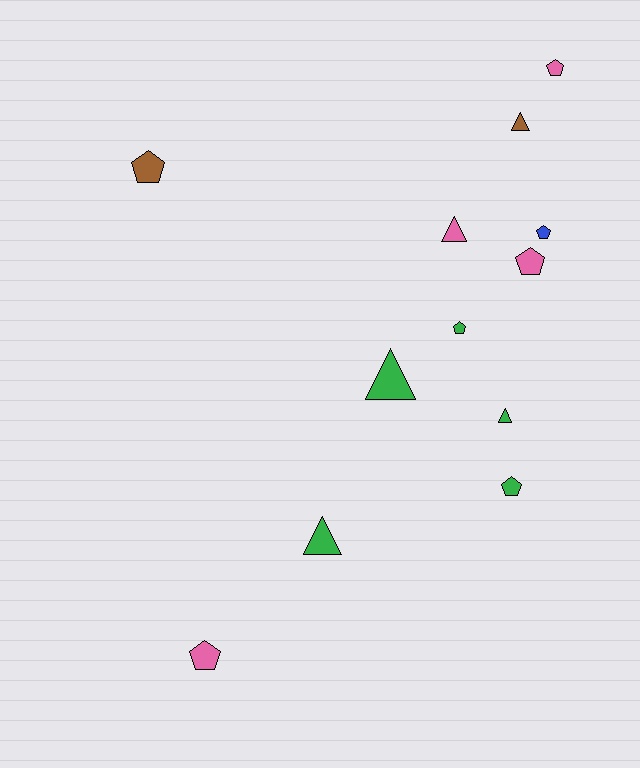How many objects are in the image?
There are 12 objects.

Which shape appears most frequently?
Pentagon, with 7 objects.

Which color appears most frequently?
Green, with 5 objects.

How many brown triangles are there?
There is 1 brown triangle.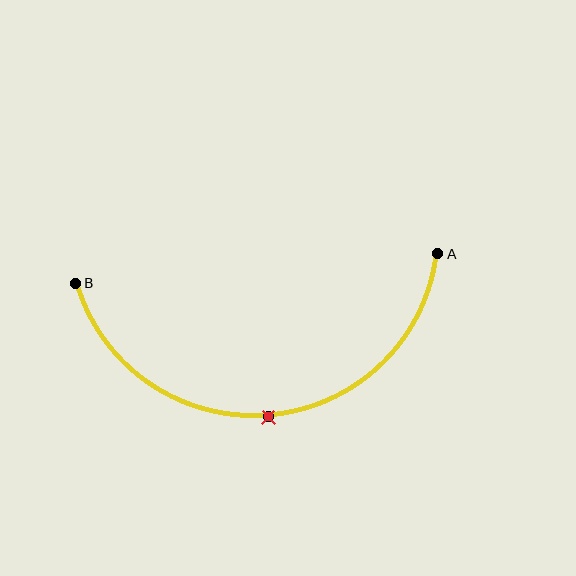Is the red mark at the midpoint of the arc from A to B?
Yes. The red mark lies on the arc at equal arc-length from both A and B — it is the arc midpoint.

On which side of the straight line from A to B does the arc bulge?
The arc bulges below the straight line connecting A and B.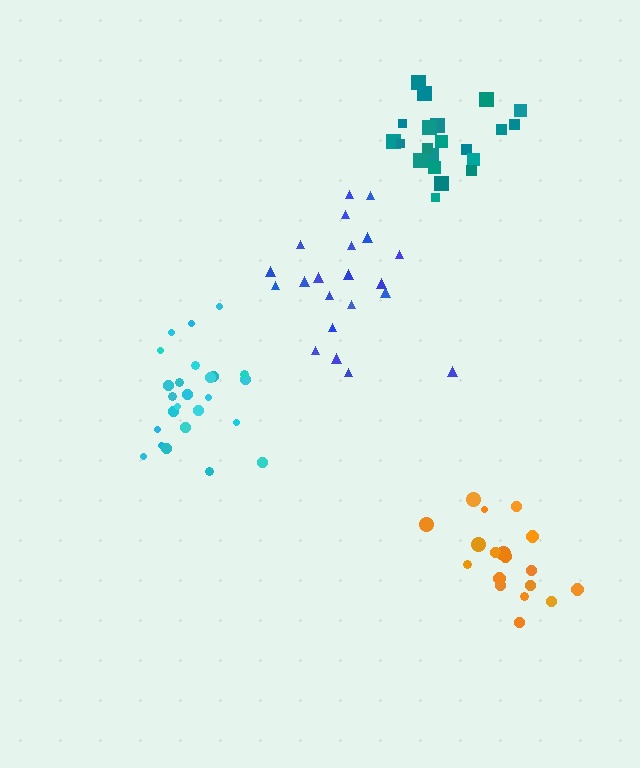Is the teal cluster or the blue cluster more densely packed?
Teal.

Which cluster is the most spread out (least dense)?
Blue.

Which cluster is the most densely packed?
Orange.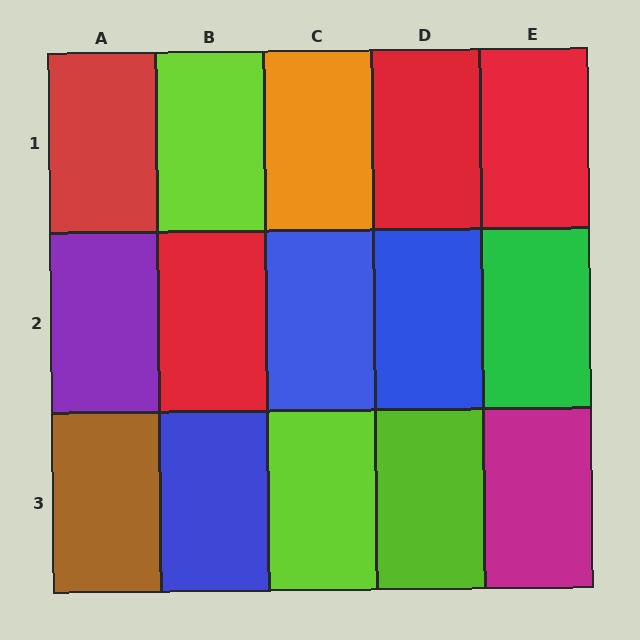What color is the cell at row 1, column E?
Red.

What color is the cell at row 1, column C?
Orange.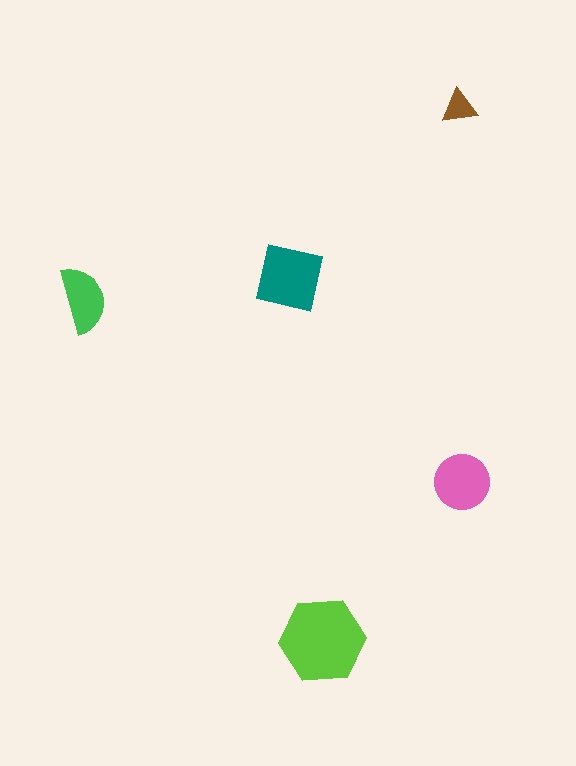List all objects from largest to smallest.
The lime hexagon, the teal square, the pink circle, the green semicircle, the brown triangle.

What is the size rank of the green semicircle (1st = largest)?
4th.